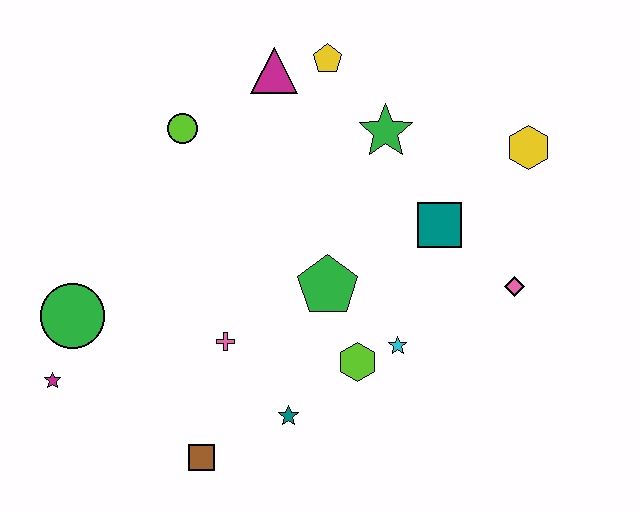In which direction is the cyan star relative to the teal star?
The cyan star is to the right of the teal star.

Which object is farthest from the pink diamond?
The magenta star is farthest from the pink diamond.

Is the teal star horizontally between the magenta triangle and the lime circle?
No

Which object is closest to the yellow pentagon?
The magenta triangle is closest to the yellow pentagon.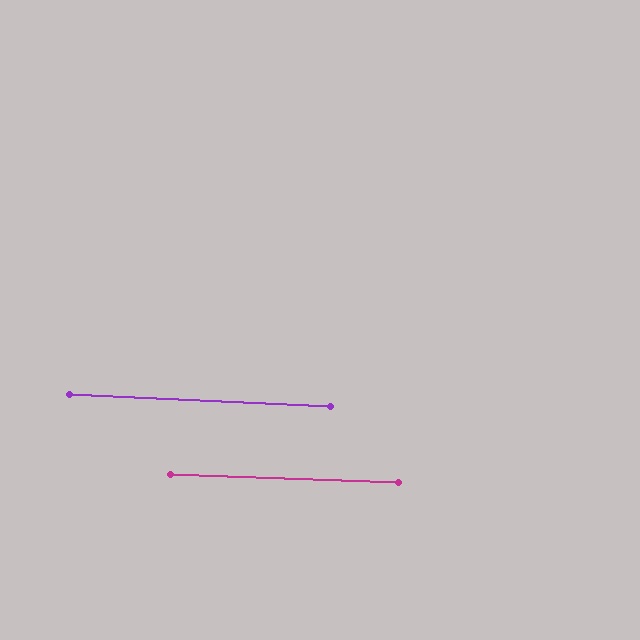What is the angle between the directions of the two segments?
Approximately 0 degrees.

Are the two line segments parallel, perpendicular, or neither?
Parallel — their directions differ by only 0.5°.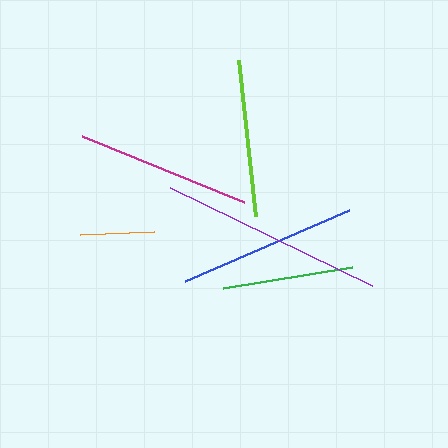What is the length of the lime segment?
The lime segment is approximately 157 pixels long.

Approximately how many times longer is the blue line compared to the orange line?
The blue line is approximately 2.4 times the length of the orange line.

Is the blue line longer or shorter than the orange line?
The blue line is longer than the orange line.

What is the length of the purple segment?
The purple segment is approximately 225 pixels long.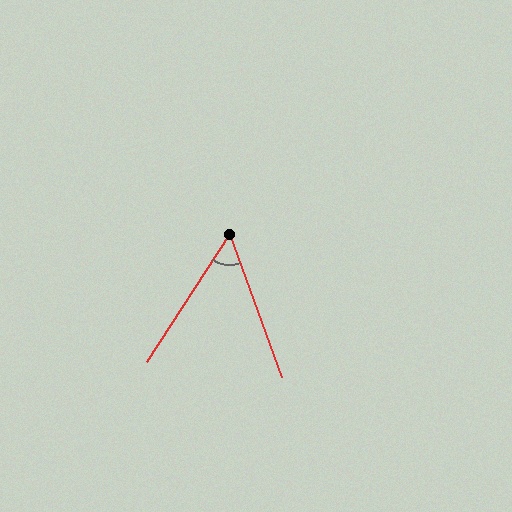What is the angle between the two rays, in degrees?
Approximately 53 degrees.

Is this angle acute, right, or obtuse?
It is acute.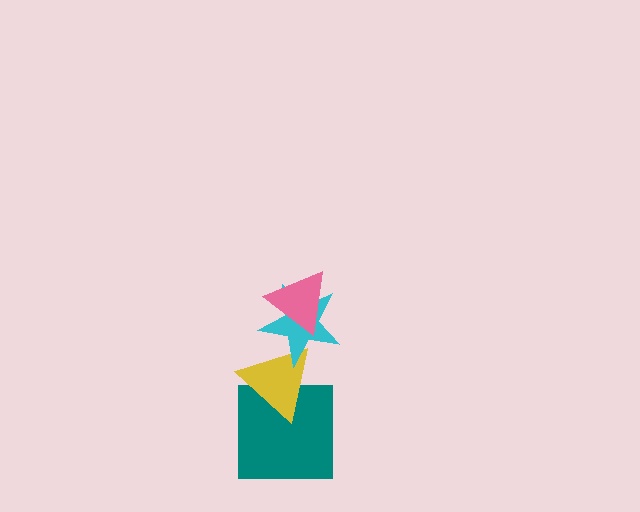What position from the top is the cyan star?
The cyan star is 2nd from the top.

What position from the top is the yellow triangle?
The yellow triangle is 3rd from the top.